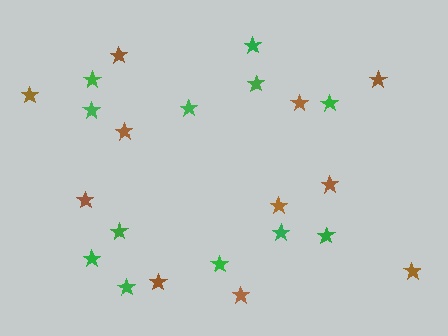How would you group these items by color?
There are 2 groups: one group of green stars (12) and one group of brown stars (11).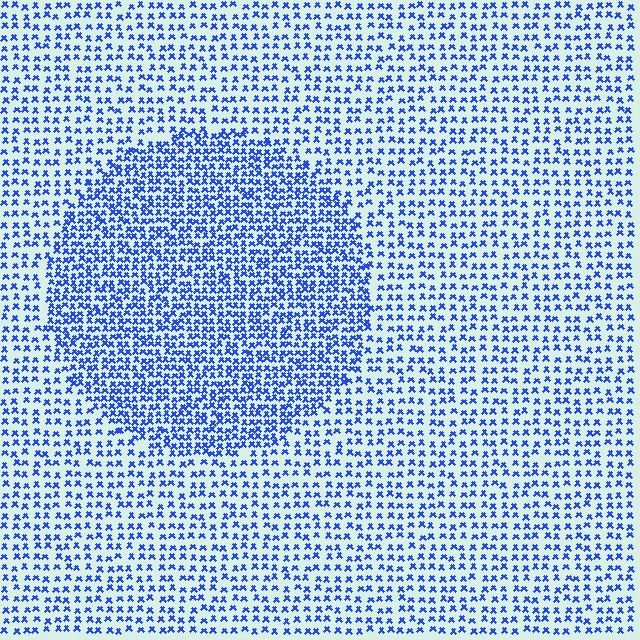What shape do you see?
I see a circle.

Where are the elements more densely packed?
The elements are more densely packed inside the circle boundary.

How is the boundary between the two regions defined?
The boundary is defined by a change in element density (approximately 1.8x ratio). All elements are the same color, size, and shape.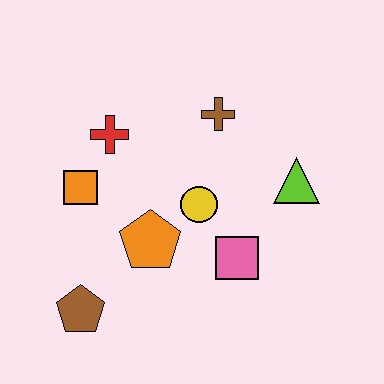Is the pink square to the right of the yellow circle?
Yes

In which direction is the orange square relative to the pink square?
The orange square is to the left of the pink square.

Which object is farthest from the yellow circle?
The brown pentagon is farthest from the yellow circle.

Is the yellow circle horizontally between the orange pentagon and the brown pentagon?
No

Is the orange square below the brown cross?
Yes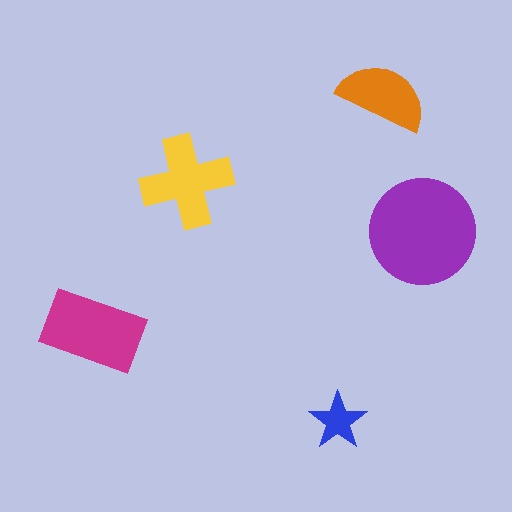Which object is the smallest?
The blue star.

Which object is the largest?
The purple circle.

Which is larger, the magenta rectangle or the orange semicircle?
The magenta rectangle.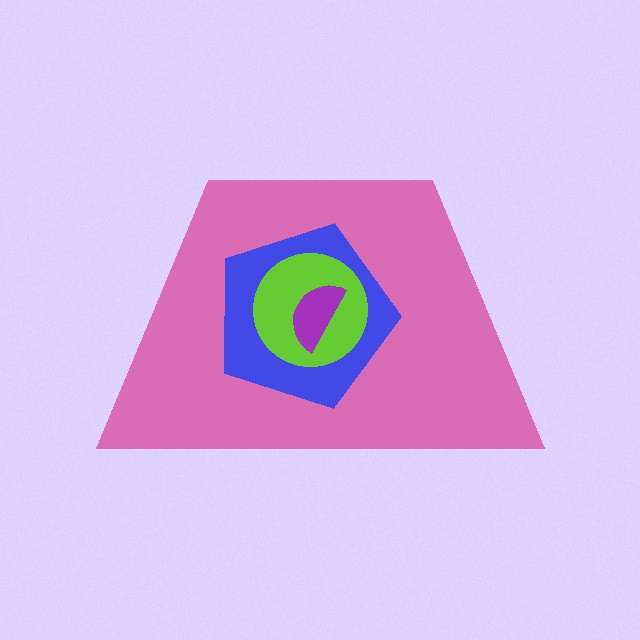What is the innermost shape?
The purple semicircle.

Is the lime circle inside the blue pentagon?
Yes.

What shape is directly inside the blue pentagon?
The lime circle.